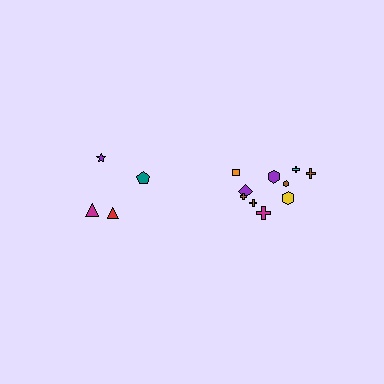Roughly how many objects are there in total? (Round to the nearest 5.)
Roughly 15 objects in total.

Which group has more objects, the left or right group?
The right group.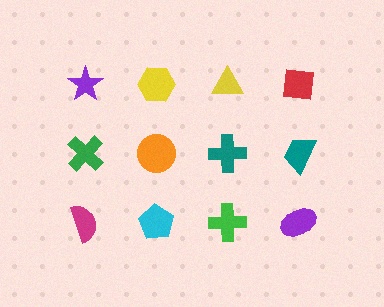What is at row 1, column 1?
A purple star.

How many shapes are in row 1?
4 shapes.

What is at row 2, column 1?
A green cross.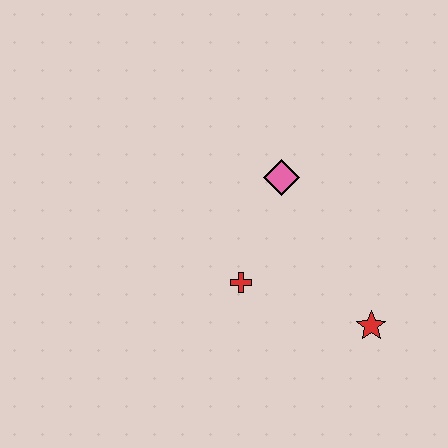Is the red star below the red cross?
Yes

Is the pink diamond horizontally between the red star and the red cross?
Yes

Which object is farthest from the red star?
The pink diamond is farthest from the red star.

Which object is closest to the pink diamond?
The red cross is closest to the pink diamond.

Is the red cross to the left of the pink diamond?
Yes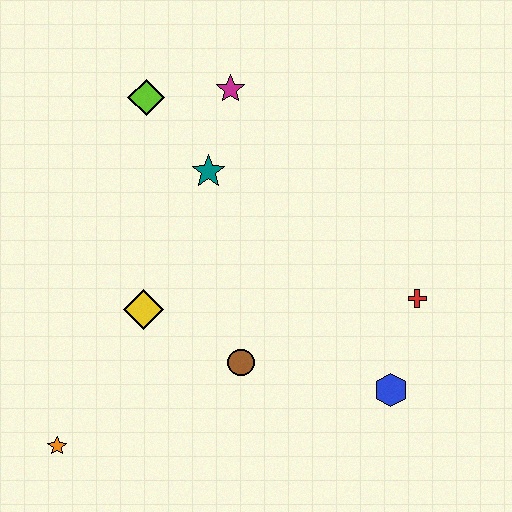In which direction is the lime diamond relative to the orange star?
The lime diamond is above the orange star.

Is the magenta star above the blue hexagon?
Yes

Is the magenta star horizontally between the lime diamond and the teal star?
No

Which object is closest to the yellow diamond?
The brown circle is closest to the yellow diamond.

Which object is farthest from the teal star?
The orange star is farthest from the teal star.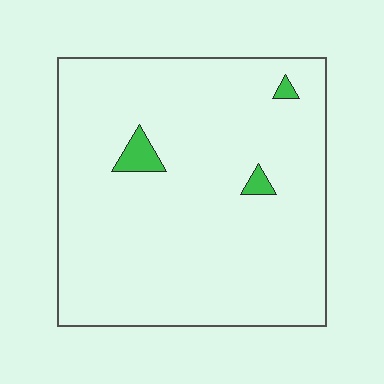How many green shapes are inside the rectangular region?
3.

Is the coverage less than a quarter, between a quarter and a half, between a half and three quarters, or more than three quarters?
Less than a quarter.